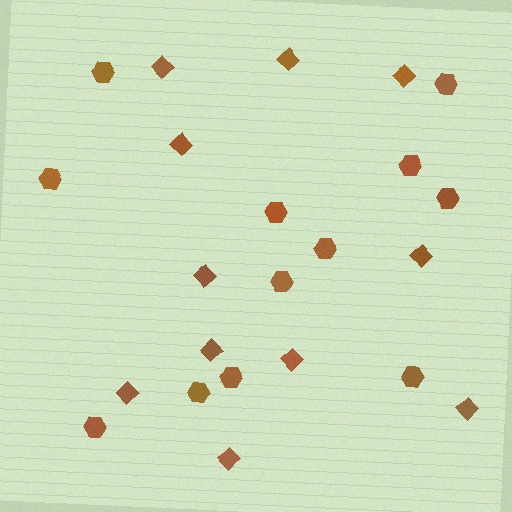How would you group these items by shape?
There are 2 groups: one group of diamonds (11) and one group of hexagons (12).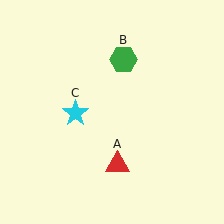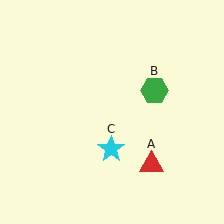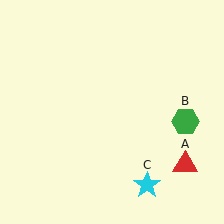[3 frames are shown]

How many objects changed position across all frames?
3 objects changed position: red triangle (object A), green hexagon (object B), cyan star (object C).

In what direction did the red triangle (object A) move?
The red triangle (object A) moved right.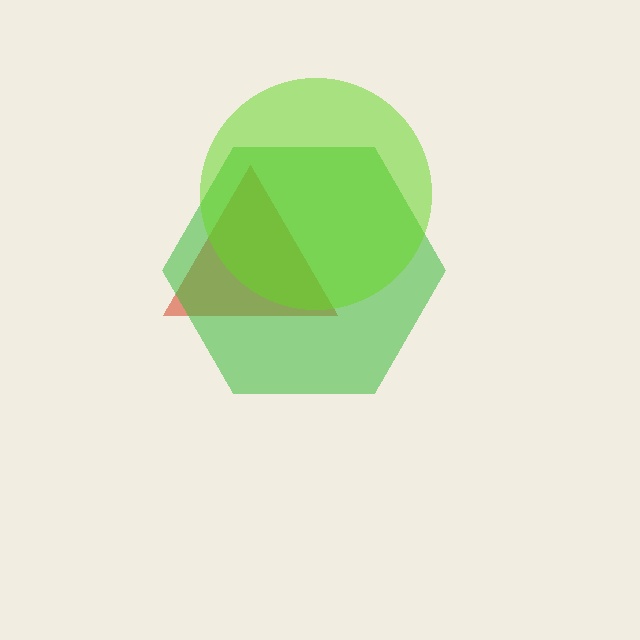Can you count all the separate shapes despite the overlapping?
Yes, there are 3 separate shapes.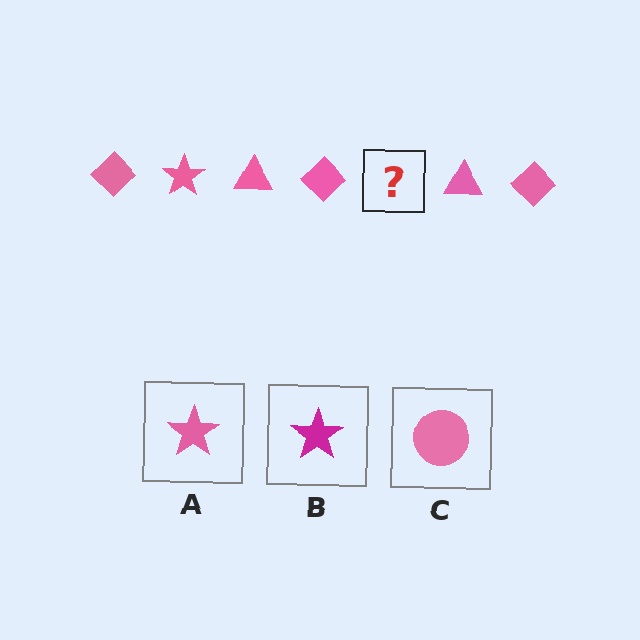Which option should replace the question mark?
Option A.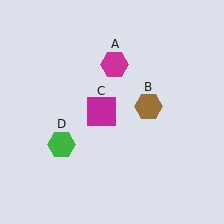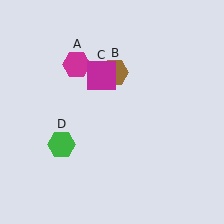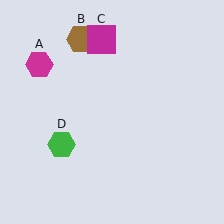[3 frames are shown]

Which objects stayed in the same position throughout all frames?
Green hexagon (object D) remained stationary.